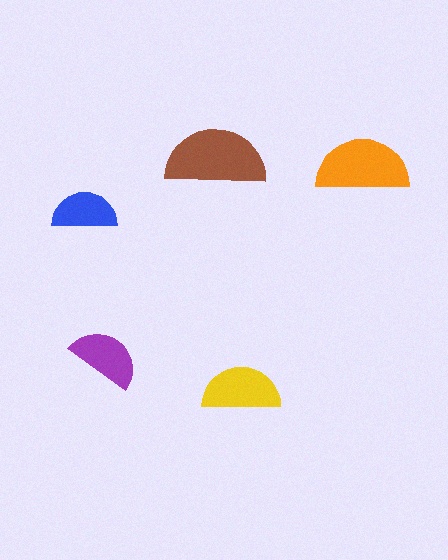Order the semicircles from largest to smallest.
the brown one, the orange one, the yellow one, the purple one, the blue one.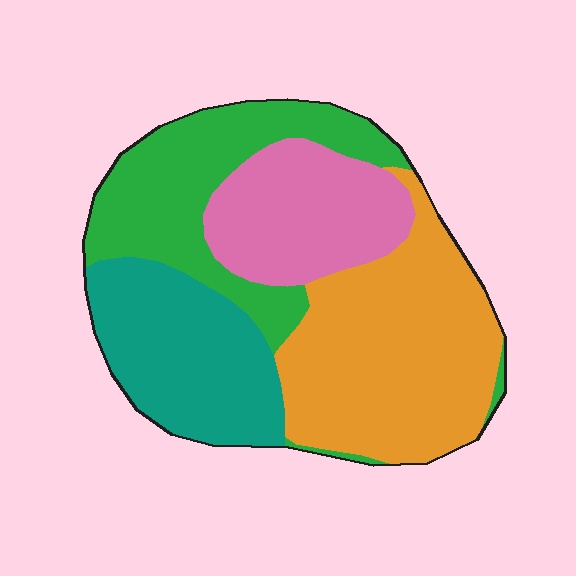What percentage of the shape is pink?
Pink takes up about one fifth (1/5) of the shape.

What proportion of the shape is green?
Green covers 25% of the shape.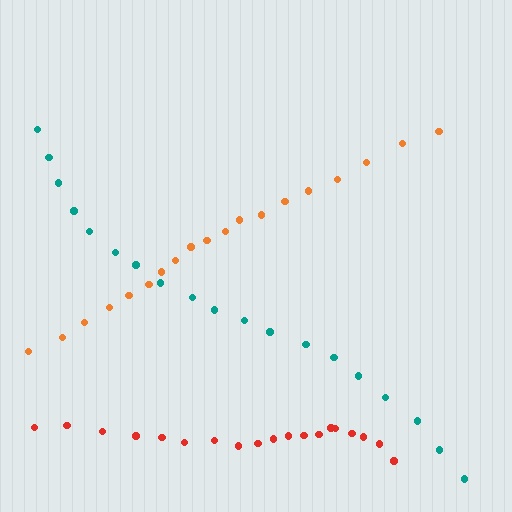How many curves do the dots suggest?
There are 3 distinct paths.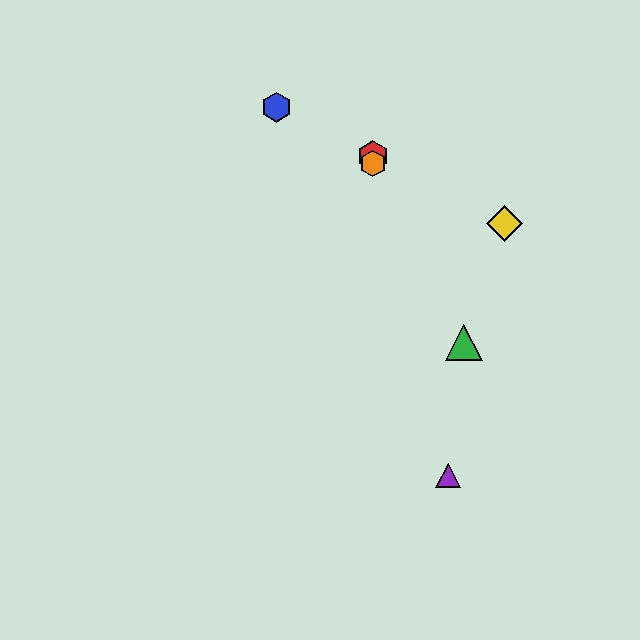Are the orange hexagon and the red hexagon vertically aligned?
Yes, both are at x≈373.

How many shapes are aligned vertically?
2 shapes (the red hexagon, the orange hexagon) are aligned vertically.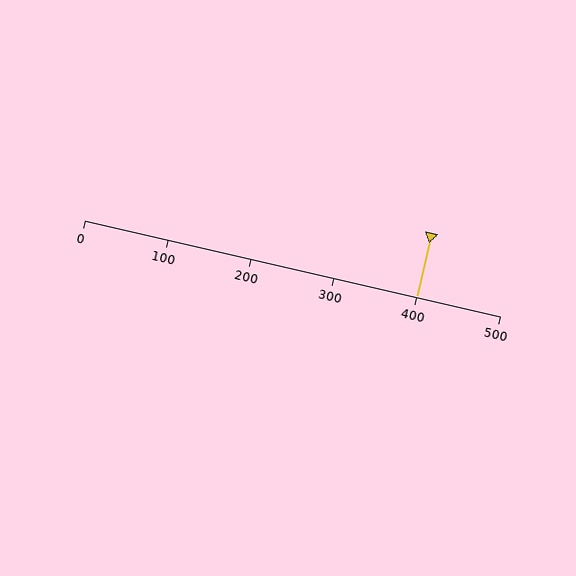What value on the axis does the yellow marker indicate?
The marker indicates approximately 400.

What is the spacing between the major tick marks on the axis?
The major ticks are spaced 100 apart.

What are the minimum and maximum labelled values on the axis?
The axis runs from 0 to 500.